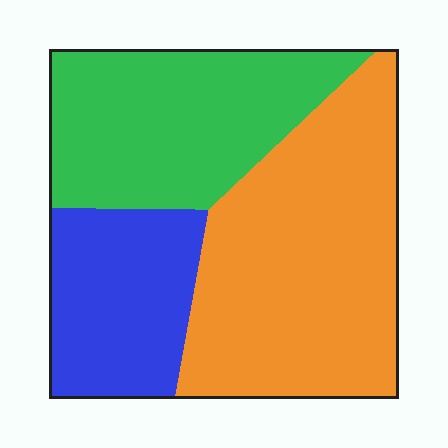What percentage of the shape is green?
Green covers about 30% of the shape.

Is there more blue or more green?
Green.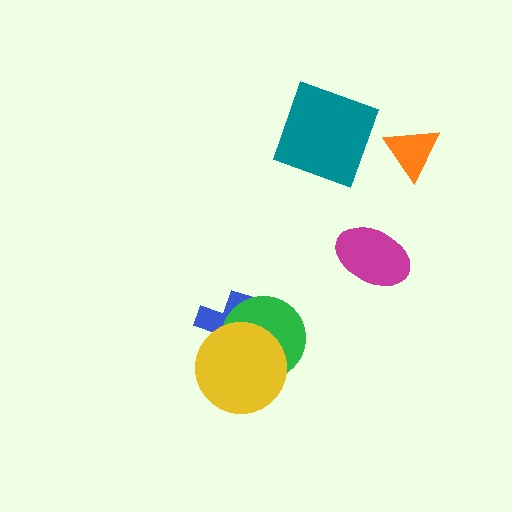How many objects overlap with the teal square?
0 objects overlap with the teal square.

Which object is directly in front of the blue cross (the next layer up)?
The green circle is directly in front of the blue cross.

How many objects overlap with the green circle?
2 objects overlap with the green circle.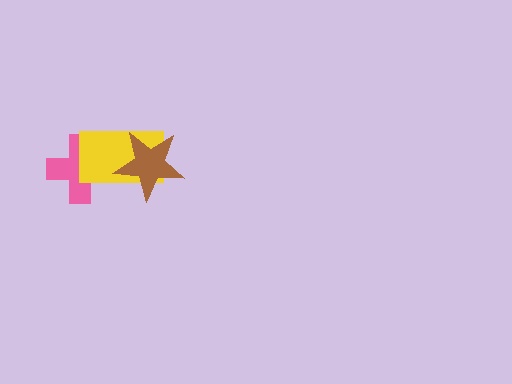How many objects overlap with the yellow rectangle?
2 objects overlap with the yellow rectangle.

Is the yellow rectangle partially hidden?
Yes, it is partially covered by another shape.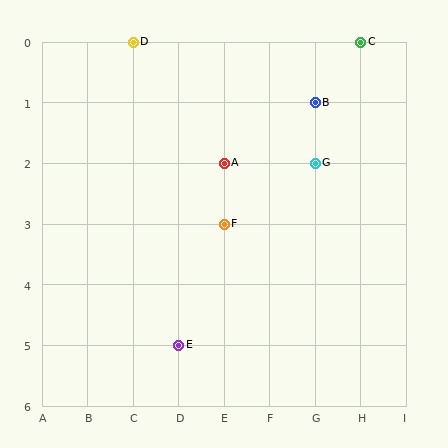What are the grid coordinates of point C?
Point C is at grid coordinates (H, 0).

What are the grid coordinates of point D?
Point D is at grid coordinates (C, 0).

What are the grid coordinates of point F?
Point F is at grid coordinates (E, 3).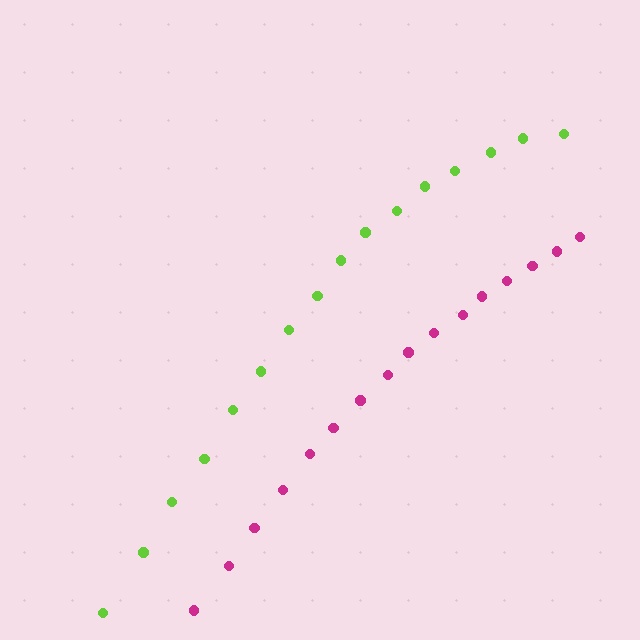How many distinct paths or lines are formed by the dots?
There are 2 distinct paths.